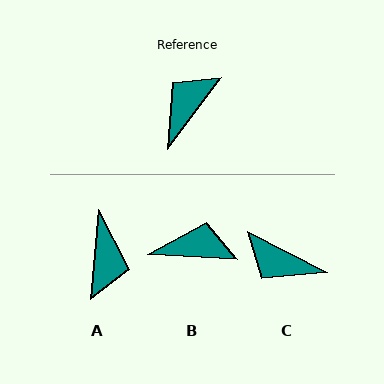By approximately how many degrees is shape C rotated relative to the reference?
Approximately 100 degrees counter-clockwise.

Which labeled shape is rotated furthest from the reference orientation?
A, about 148 degrees away.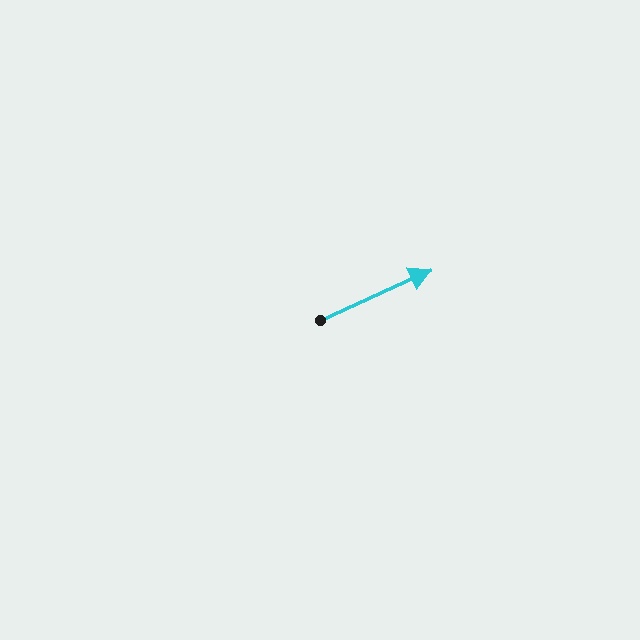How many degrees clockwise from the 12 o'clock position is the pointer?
Approximately 66 degrees.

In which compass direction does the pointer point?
Northeast.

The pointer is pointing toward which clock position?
Roughly 2 o'clock.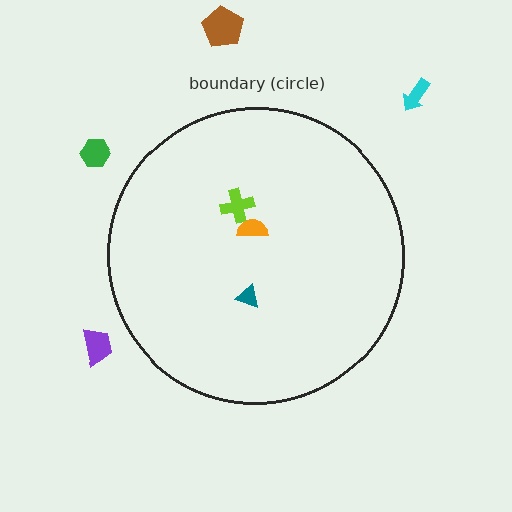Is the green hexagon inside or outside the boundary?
Outside.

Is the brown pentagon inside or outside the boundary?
Outside.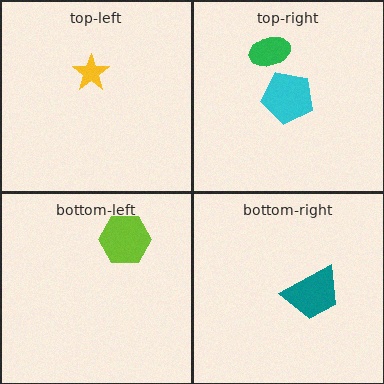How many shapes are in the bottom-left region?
1.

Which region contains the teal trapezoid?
The bottom-right region.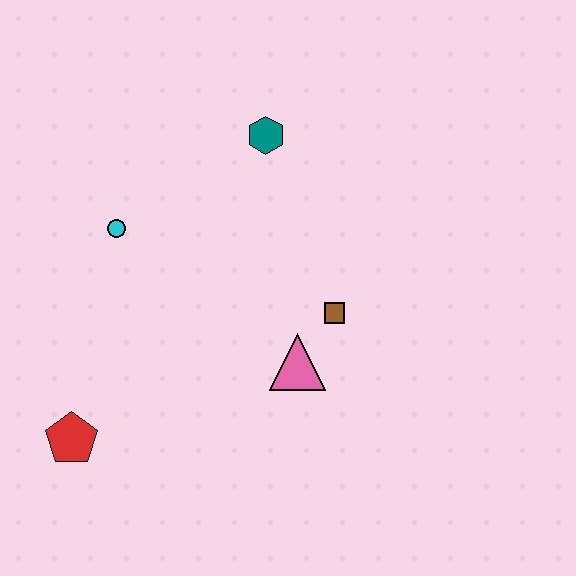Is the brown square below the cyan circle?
Yes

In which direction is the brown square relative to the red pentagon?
The brown square is to the right of the red pentagon.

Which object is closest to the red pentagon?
The cyan circle is closest to the red pentagon.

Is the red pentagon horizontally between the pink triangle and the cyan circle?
No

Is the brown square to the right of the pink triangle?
Yes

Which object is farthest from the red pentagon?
The teal hexagon is farthest from the red pentagon.